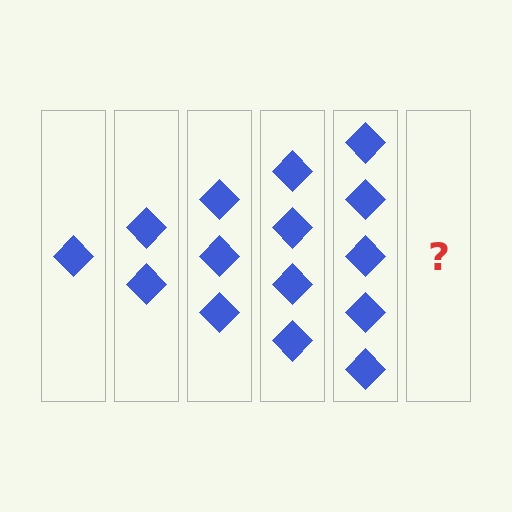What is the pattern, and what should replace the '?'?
The pattern is that each step adds one more diamond. The '?' should be 6 diamonds.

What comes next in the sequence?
The next element should be 6 diamonds.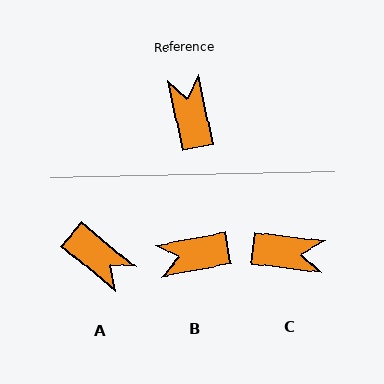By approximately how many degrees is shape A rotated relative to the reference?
Approximately 142 degrees clockwise.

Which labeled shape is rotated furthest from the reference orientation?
A, about 142 degrees away.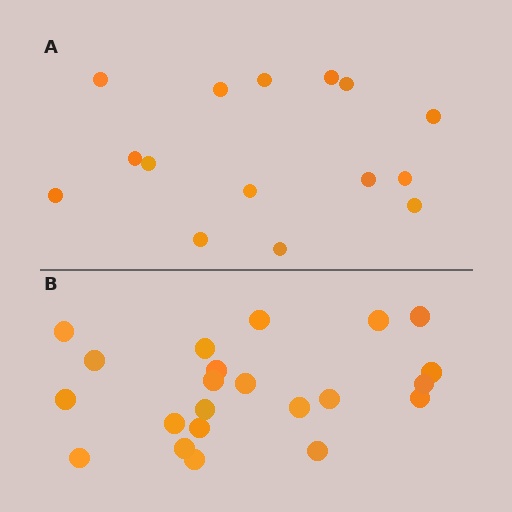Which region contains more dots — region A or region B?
Region B (the bottom region) has more dots.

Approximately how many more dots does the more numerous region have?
Region B has roughly 8 or so more dots than region A.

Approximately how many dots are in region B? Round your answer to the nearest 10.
About 20 dots. (The exact count is 22, which rounds to 20.)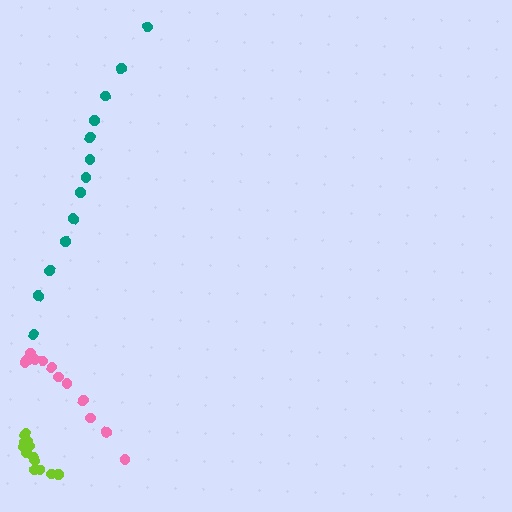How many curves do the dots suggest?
There are 3 distinct paths.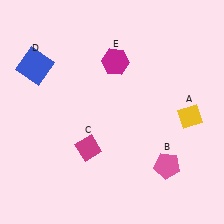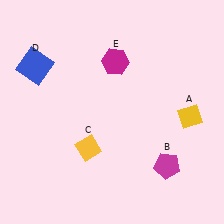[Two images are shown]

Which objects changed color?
B changed from pink to magenta. C changed from magenta to yellow.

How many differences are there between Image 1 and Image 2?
There are 2 differences between the two images.